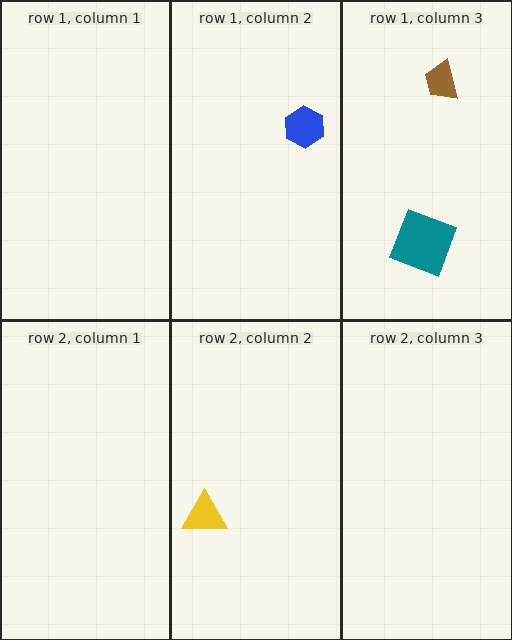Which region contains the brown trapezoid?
The row 1, column 3 region.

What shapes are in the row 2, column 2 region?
The yellow triangle.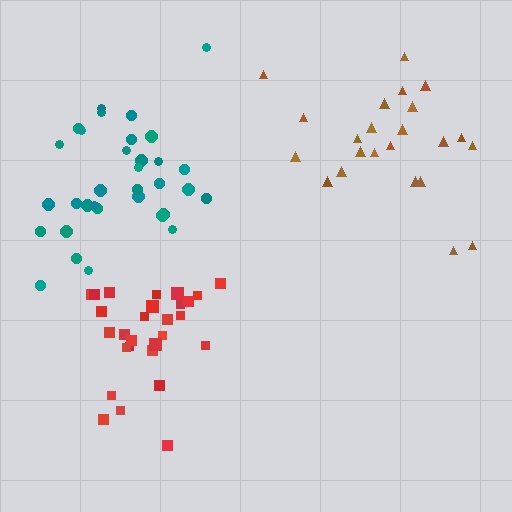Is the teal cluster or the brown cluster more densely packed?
Teal.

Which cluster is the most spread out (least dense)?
Brown.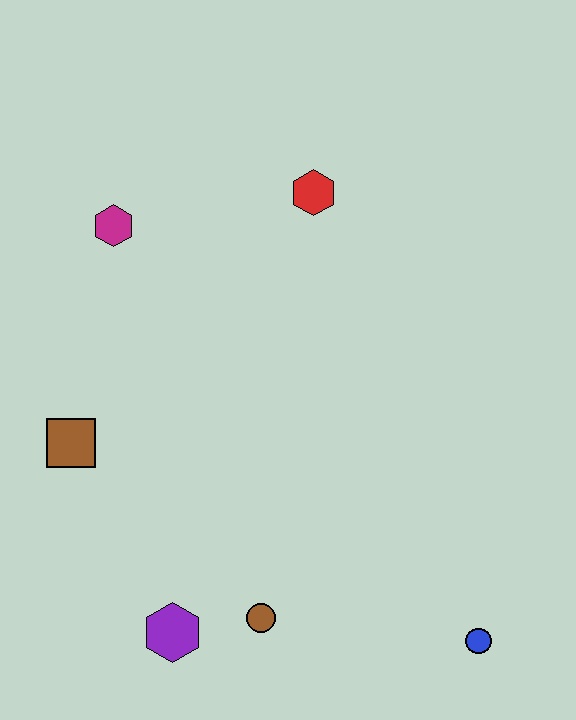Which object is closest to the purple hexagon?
The brown circle is closest to the purple hexagon.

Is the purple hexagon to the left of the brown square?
No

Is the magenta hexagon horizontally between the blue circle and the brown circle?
No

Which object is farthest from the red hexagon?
The blue circle is farthest from the red hexagon.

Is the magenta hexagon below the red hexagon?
Yes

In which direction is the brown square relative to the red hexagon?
The brown square is below the red hexagon.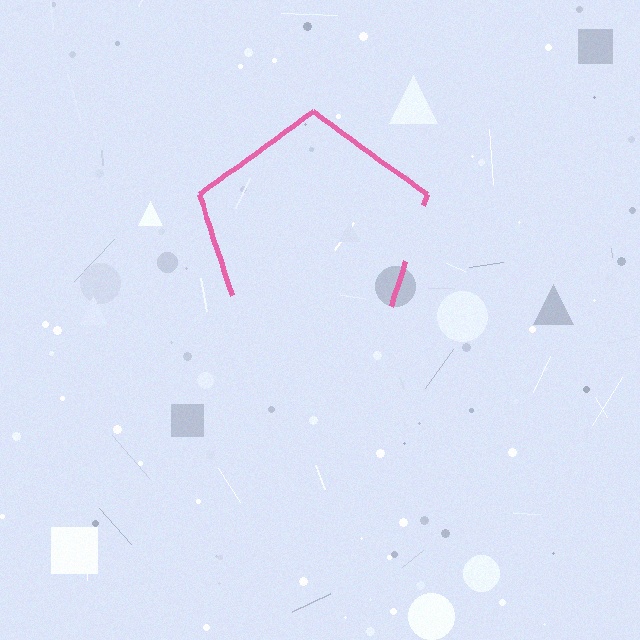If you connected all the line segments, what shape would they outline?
They would outline a pentagon.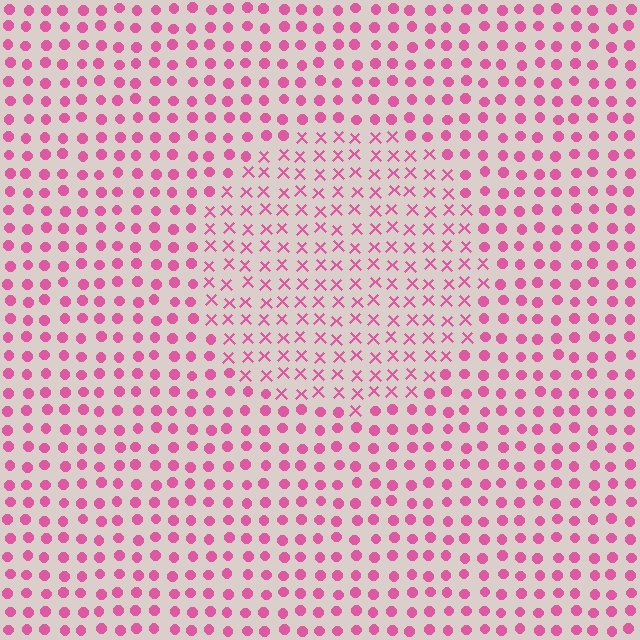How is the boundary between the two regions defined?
The boundary is defined by a change in element shape: X marks inside vs. circles outside. All elements share the same color and spacing.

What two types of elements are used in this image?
The image uses X marks inside the circle region and circles outside it.